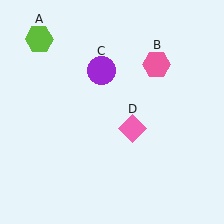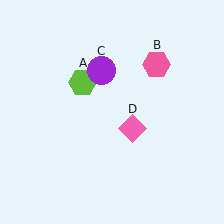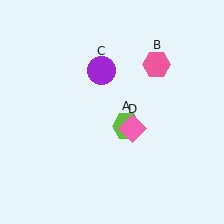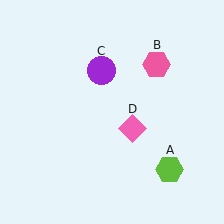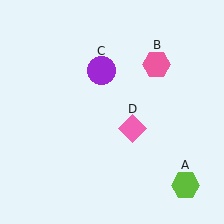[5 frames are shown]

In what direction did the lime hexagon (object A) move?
The lime hexagon (object A) moved down and to the right.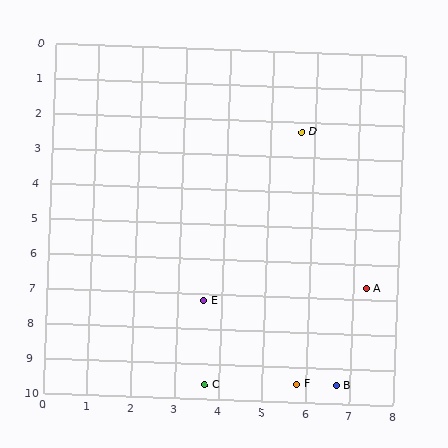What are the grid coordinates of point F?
Point F is at approximately (5.8, 9.5).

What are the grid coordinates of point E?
Point E is at approximately (3.6, 7.2).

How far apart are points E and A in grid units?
Points E and A are about 3.7 grid units apart.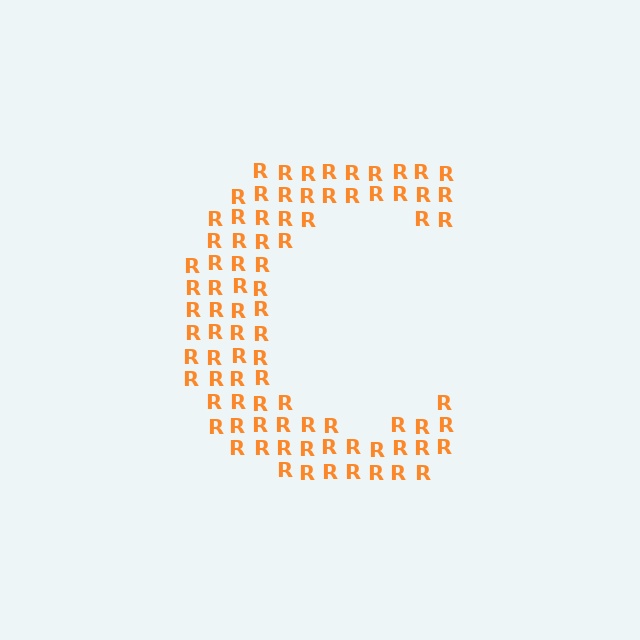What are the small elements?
The small elements are letter R's.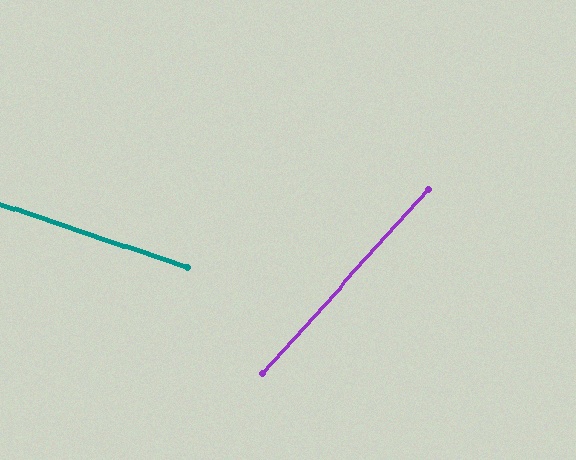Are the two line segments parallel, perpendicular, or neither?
Neither parallel nor perpendicular — they differ by about 67°.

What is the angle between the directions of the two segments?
Approximately 67 degrees.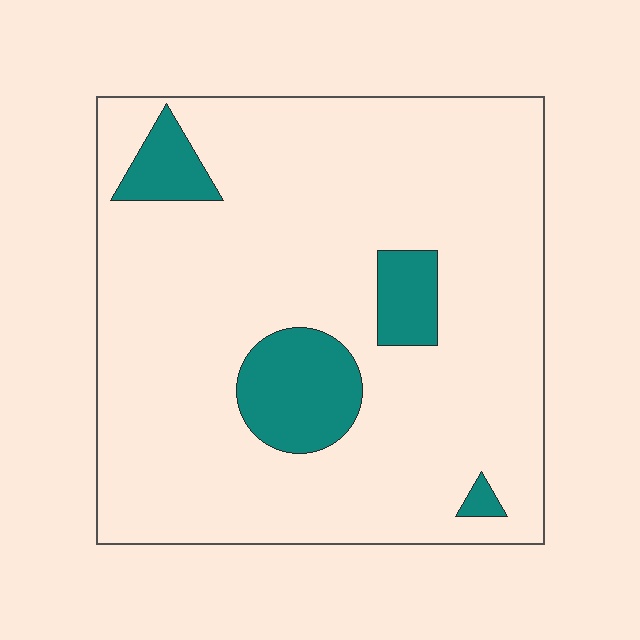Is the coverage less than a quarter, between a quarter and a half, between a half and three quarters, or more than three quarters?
Less than a quarter.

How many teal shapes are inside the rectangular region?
4.